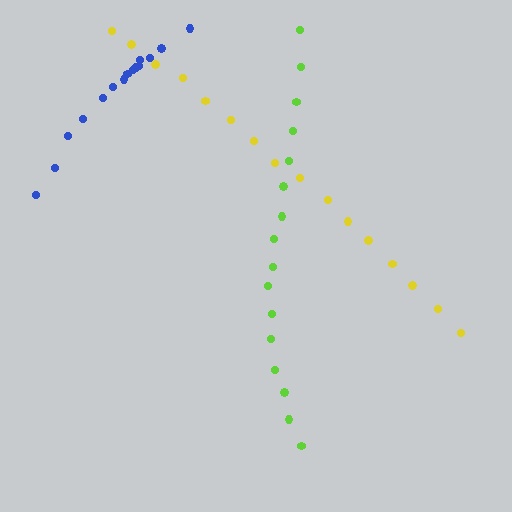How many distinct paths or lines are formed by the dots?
There are 3 distinct paths.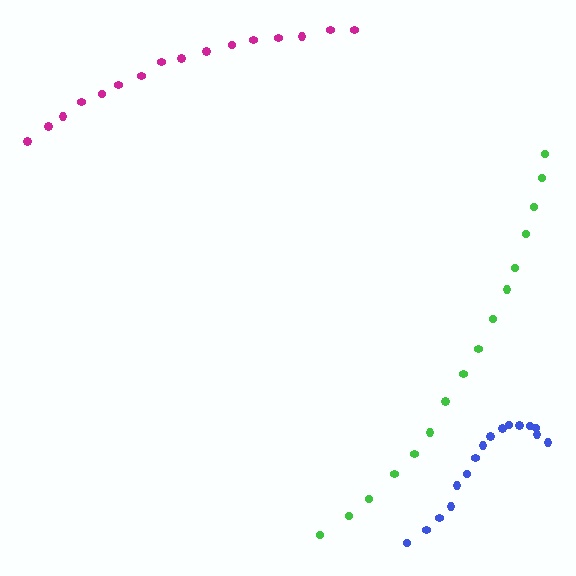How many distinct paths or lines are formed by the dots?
There are 3 distinct paths.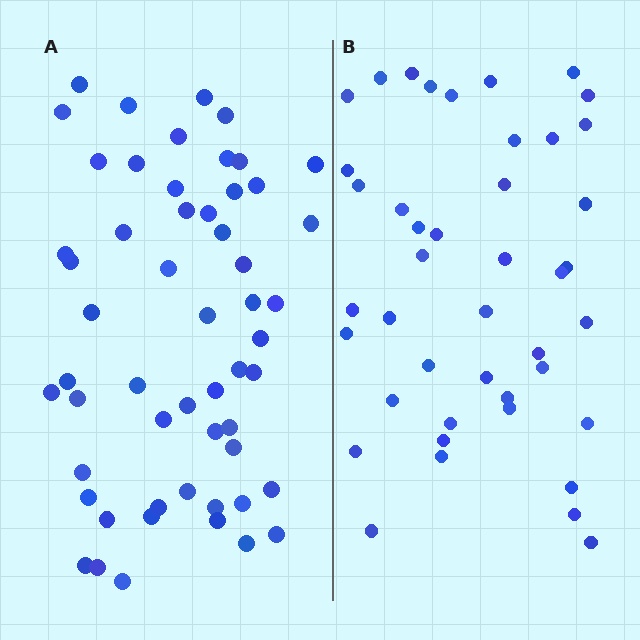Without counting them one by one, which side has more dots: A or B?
Region A (the left region) has more dots.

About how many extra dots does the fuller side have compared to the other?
Region A has roughly 12 or so more dots than region B.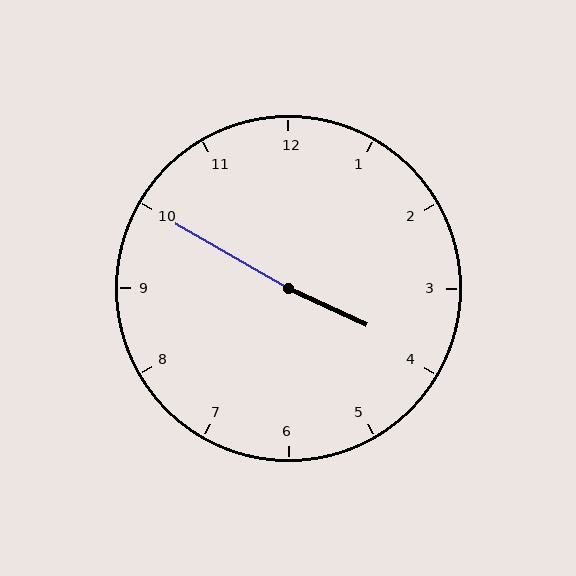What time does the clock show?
3:50.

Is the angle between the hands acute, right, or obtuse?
It is obtuse.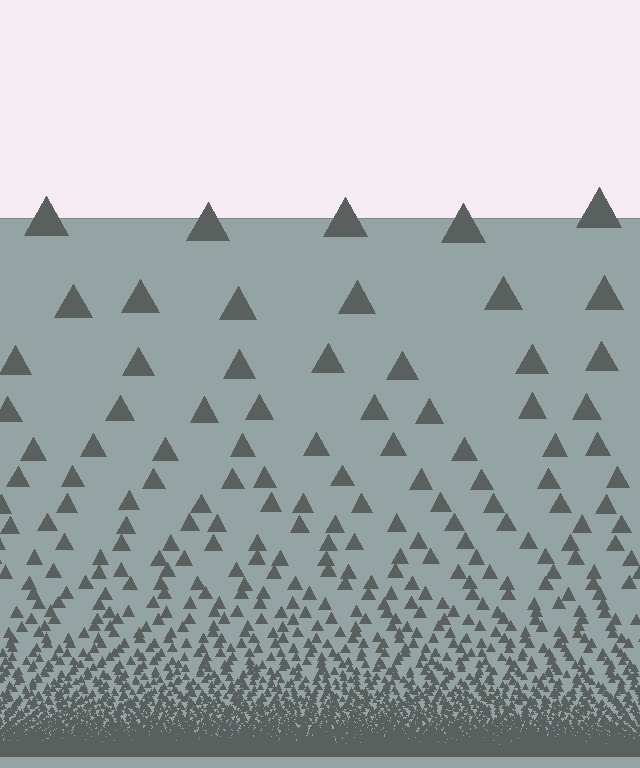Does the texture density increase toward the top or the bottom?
Density increases toward the bottom.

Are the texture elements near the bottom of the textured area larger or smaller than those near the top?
Smaller. The gradient is inverted — elements near the bottom are smaller and denser.